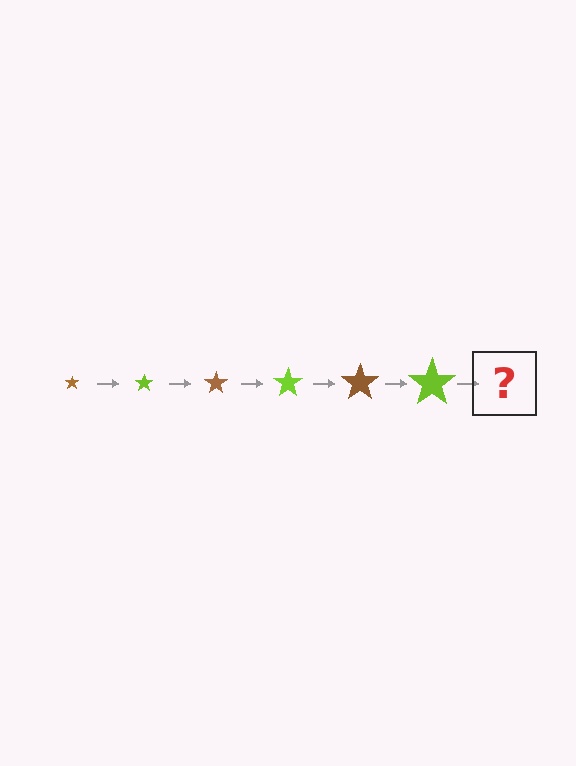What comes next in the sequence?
The next element should be a brown star, larger than the previous one.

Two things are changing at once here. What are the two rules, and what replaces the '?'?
The two rules are that the star grows larger each step and the color cycles through brown and lime. The '?' should be a brown star, larger than the previous one.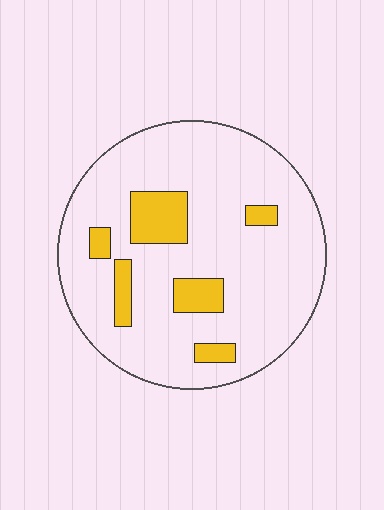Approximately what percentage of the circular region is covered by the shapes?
Approximately 15%.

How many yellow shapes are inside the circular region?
6.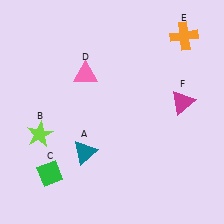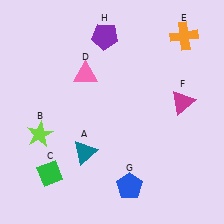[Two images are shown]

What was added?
A blue pentagon (G), a purple pentagon (H) were added in Image 2.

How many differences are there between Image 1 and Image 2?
There are 2 differences between the two images.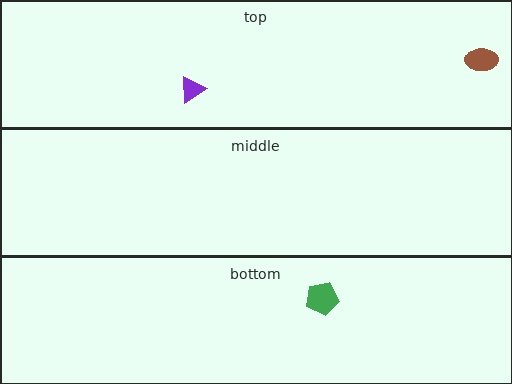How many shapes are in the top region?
2.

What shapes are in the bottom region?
The green pentagon.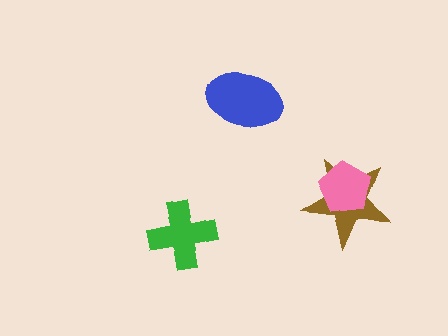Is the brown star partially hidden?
Yes, it is partially covered by another shape.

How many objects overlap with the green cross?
0 objects overlap with the green cross.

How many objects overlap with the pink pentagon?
1 object overlaps with the pink pentagon.